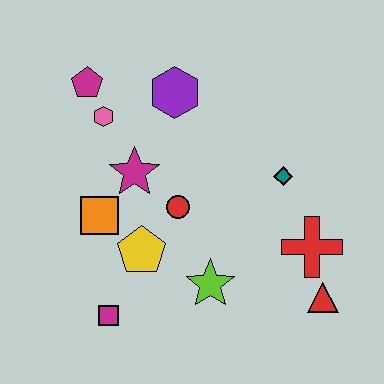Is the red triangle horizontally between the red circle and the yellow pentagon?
No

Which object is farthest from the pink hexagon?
The red triangle is farthest from the pink hexagon.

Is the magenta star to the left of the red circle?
Yes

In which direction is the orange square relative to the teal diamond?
The orange square is to the left of the teal diamond.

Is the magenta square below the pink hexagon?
Yes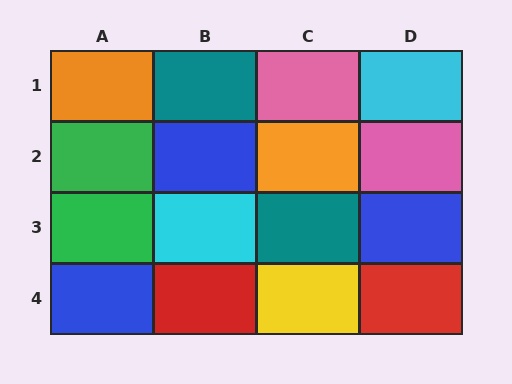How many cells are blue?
3 cells are blue.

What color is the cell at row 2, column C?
Orange.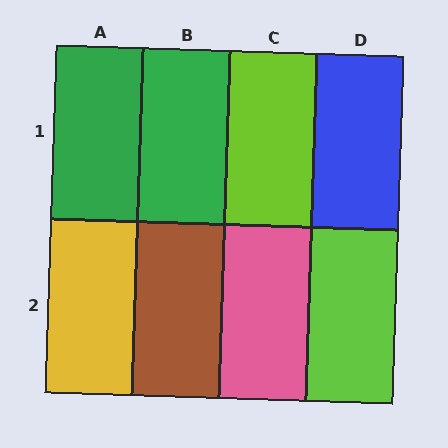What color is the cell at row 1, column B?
Green.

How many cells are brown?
1 cell is brown.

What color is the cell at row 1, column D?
Blue.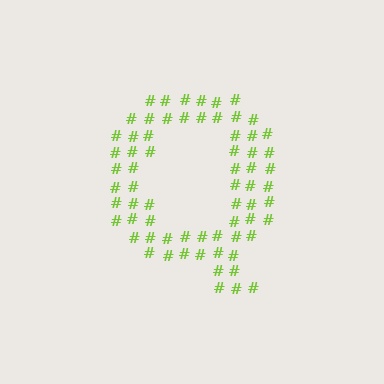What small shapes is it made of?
It is made of small hash symbols.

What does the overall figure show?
The overall figure shows the letter Q.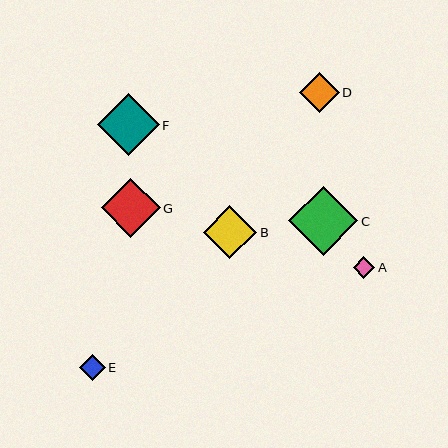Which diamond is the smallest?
Diamond A is the smallest with a size of approximately 21 pixels.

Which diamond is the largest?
Diamond C is the largest with a size of approximately 69 pixels.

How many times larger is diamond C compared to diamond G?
Diamond C is approximately 1.2 times the size of diamond G.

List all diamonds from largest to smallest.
From largest to smallest: C, F, G, B, D, E, A.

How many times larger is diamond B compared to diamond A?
Diamond B is approximately 2.5 times the size of diamond A.